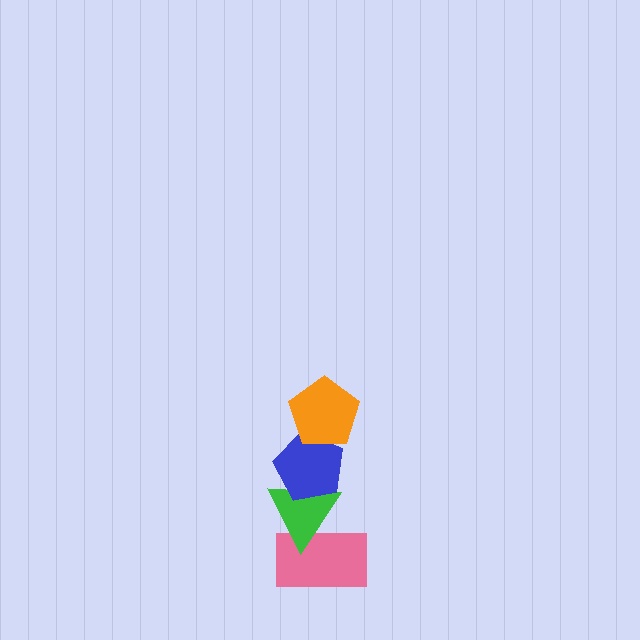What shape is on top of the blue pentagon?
The orange pentagon is on top of the blue pentagon.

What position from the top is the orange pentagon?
The orange pentagon is 1st from the top.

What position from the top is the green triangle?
The green triangle is 3rd from the top.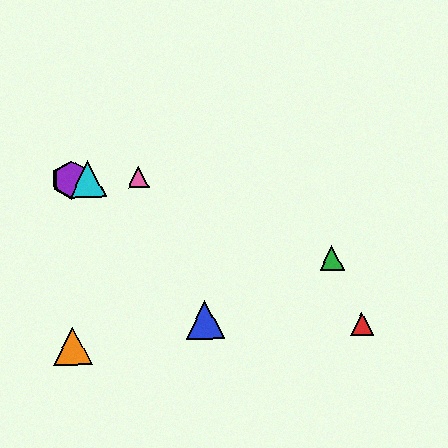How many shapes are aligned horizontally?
4 shapes (the yellow hexagon, the purple hexagon, the cyan triangle, the pink triangle) are aligned horizontally.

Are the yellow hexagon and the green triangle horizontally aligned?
No, the yellow hexagon is at y≈180 and the green triangle is at y≈258.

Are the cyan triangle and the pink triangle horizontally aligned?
Yes, both are at y≈179.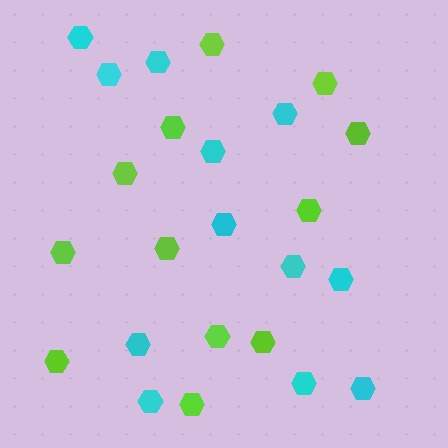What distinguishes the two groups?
There are 2 groups: one group of cyan hexagons (12) and one group of lime hexagons (12).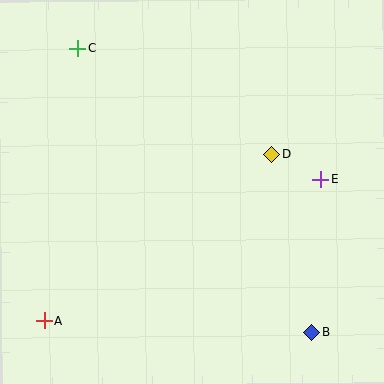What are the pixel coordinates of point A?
Point A is at (44, 321).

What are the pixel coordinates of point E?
Point E is at (321, 179).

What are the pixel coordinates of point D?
Point D is at (272, 154).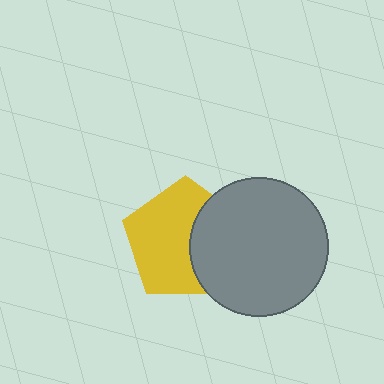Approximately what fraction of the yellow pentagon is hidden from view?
Roughly 37% of the yellow pentagon is hidden behind the gray circle.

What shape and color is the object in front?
The object in front is a gray circle.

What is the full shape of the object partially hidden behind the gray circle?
The partially hidden object is a yellow pentagon.